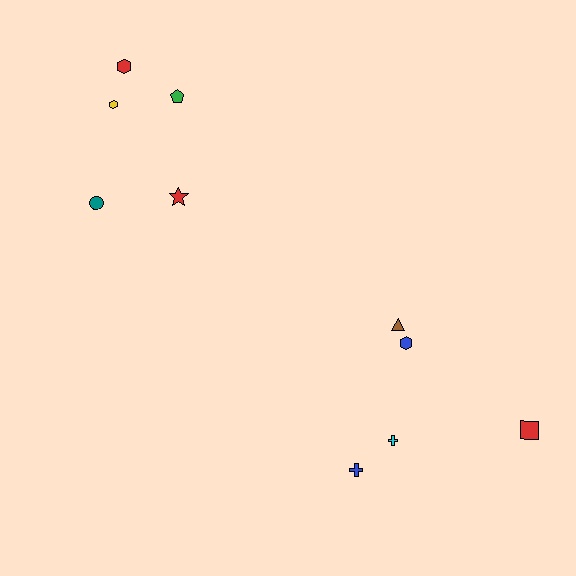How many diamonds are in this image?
There are no diamonds.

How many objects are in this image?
There are 10 objects.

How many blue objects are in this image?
There are 2 blue objects.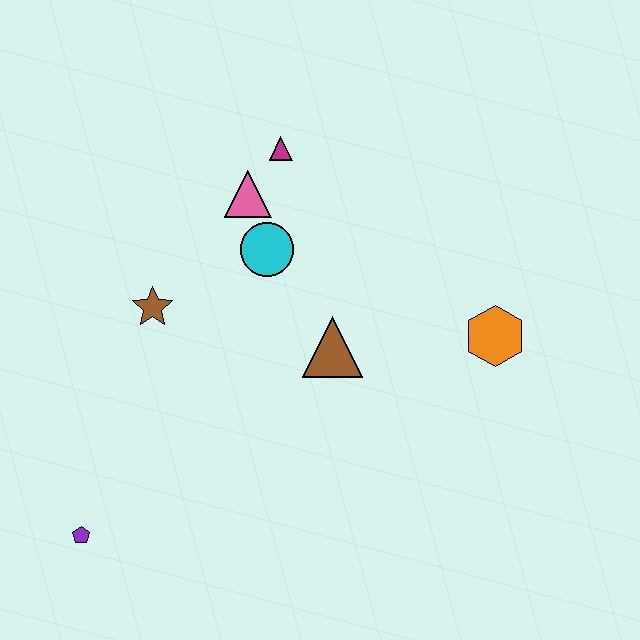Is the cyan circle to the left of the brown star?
No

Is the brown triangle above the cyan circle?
No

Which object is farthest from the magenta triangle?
The purple pentagon is farthest from the magenta triangle.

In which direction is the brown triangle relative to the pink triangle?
The brown triangle is below the pink triangle.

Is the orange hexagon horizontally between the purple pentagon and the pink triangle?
No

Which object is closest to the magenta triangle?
The pink triangle is closest to the magenta triangle.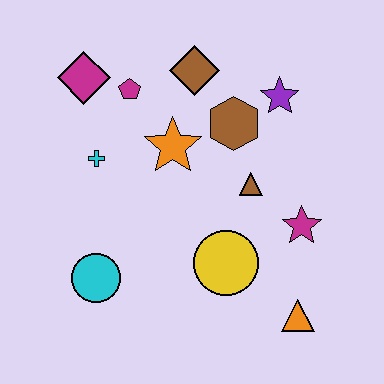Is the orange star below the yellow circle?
No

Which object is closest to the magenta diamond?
The magenta pentagon is closest to the magenta diamond.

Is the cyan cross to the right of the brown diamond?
No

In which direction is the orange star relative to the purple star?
The orange star is to the left of the purple star.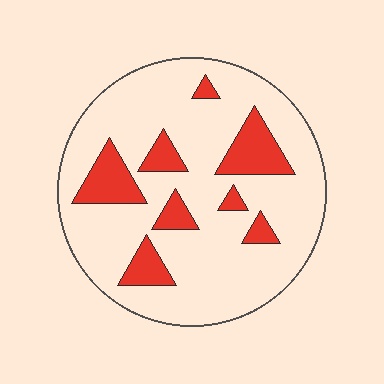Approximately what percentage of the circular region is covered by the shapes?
Approximately 20%.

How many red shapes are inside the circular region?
8.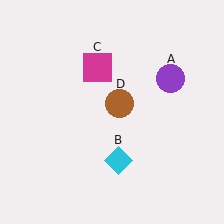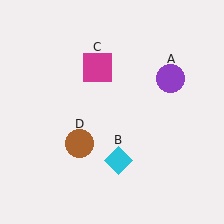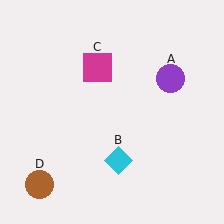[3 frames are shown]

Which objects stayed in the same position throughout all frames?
Purple circle (object A) and cyan diamond (object B) and magenta square (object C) remained stationary.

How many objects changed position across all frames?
1 object changed position: brown circle (object D).